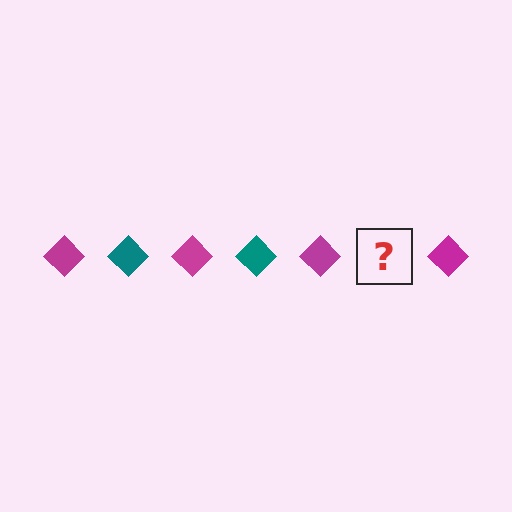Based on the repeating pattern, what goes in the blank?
The blank should be a teal diamond.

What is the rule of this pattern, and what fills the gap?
The rule is that the pattern cycles through magenta, teal diamonds. The gap should be filled with a teal diamond.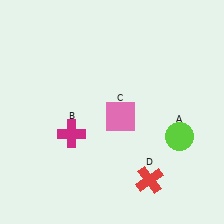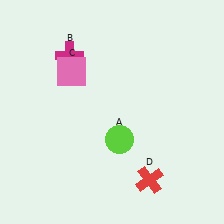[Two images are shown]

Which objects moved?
The objects that moved are: the lime circle (A), the magenta cross (B), the pink square (C).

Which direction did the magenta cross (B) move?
The magenta cross (B) moved up.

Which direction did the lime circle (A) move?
The lime circle (A) moved left.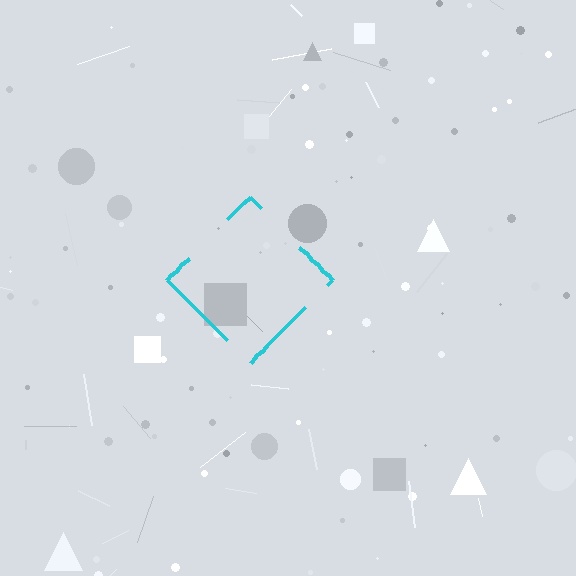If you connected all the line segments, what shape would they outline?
They would outline a diamond.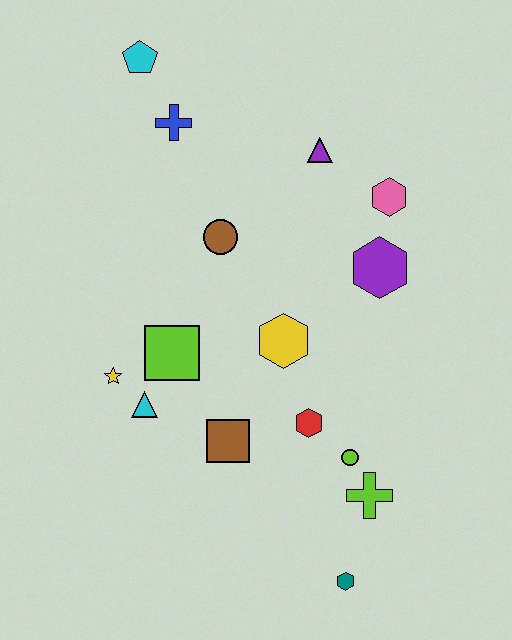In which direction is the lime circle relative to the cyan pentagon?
The lime circle is below the cyan pentagon.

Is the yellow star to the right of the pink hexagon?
No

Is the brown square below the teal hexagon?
No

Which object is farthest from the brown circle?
The teal hexagon is farthest from the brown circle.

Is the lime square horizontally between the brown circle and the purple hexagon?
No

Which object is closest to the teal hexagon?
The lime cross is closest to the teal hexagon.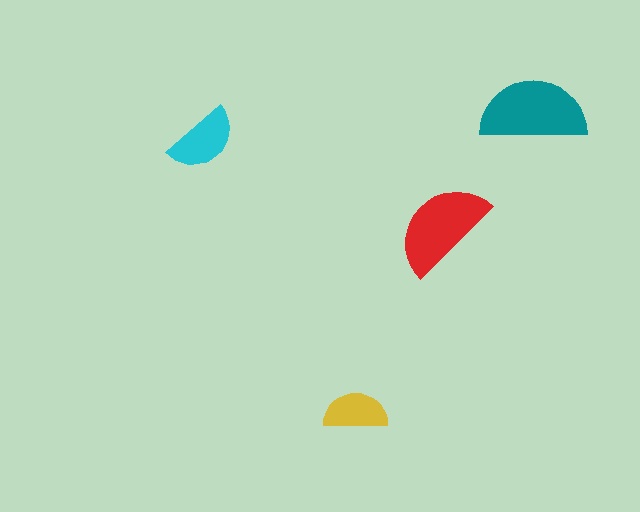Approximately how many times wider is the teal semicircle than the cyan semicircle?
About 1.5 times wider.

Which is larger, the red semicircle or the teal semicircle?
The teal one.